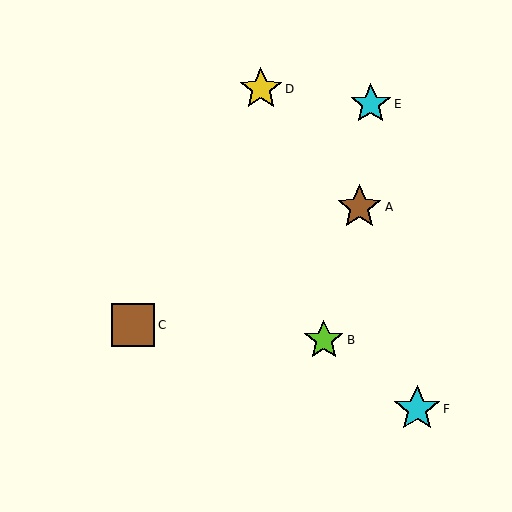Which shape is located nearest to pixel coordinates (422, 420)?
The cyan star (labeled F) at (417, 409) is nearest to that location.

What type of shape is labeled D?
Shape D is a yellow star.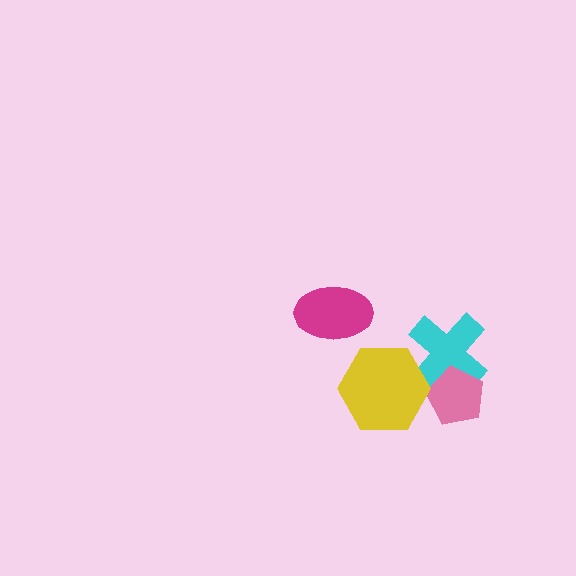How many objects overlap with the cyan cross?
2 objects overlap with the cyan cross.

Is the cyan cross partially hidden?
Yes, it is partially covered by another shape.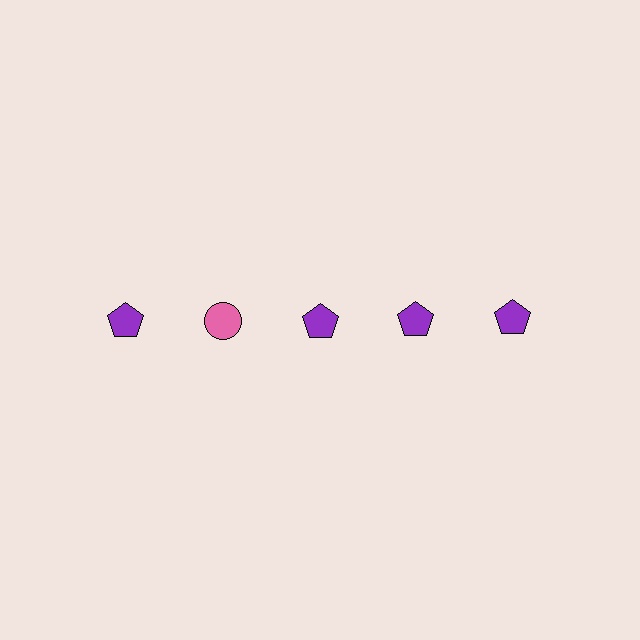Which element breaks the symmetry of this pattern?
The pink circle in the top row, second from left column breaks the symmetry. All other shapes are purple pentagons.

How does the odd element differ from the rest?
It differs in both color (pink instead of purple) and shape (circle instead of pentagon).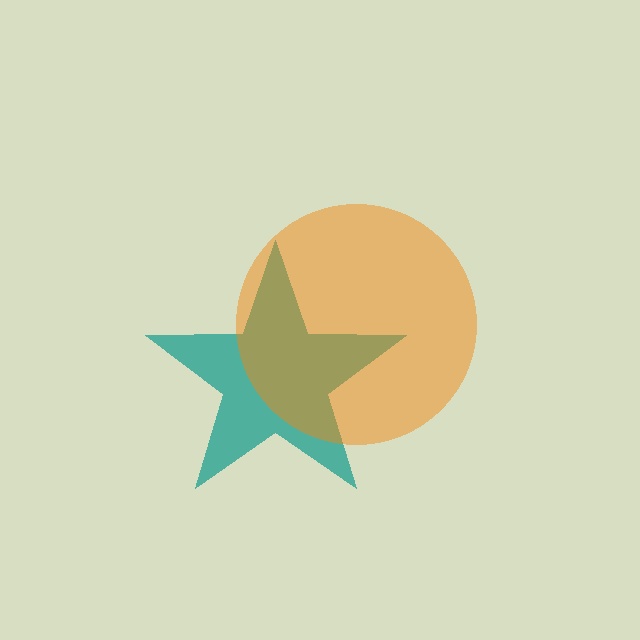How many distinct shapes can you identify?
There are 2 distinct shapes: a teal star, an orange circle.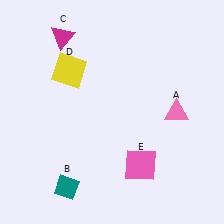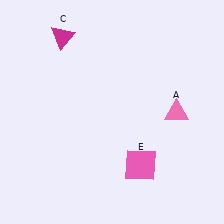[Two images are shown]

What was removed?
The teal diamond (B), the yellow square (D) were removed in Image 2.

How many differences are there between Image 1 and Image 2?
There are 2 differences between the two images.